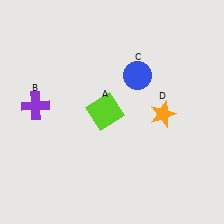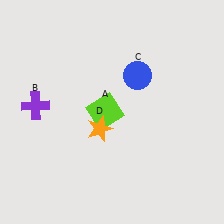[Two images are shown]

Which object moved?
The orange star (D) moved left.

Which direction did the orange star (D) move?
The orange star (D) moved left.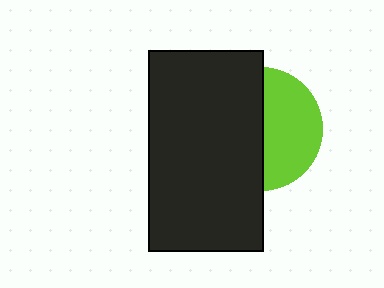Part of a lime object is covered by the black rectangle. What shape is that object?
It is a circle.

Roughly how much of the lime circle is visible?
About half of it is visible (roughly 47%).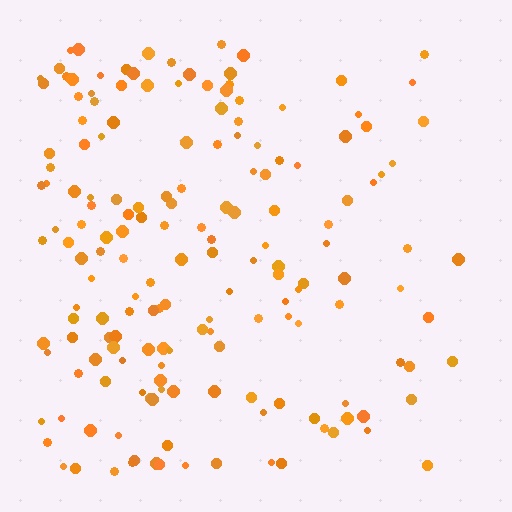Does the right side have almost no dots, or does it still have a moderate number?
Still a moderate number, just noticeably fewer than the left.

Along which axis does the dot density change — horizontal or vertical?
Horizontal.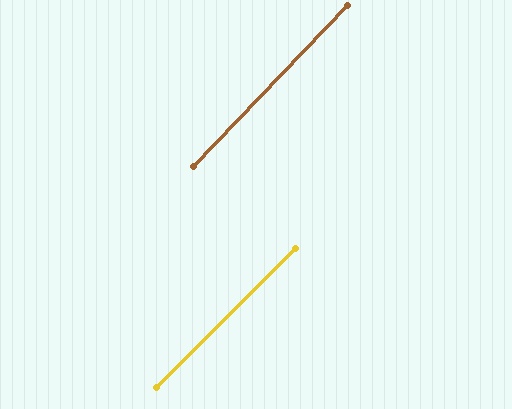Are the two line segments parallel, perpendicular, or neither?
Parallel — their directions differ by only 1.4°.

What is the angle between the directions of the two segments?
Approximately 1 degree.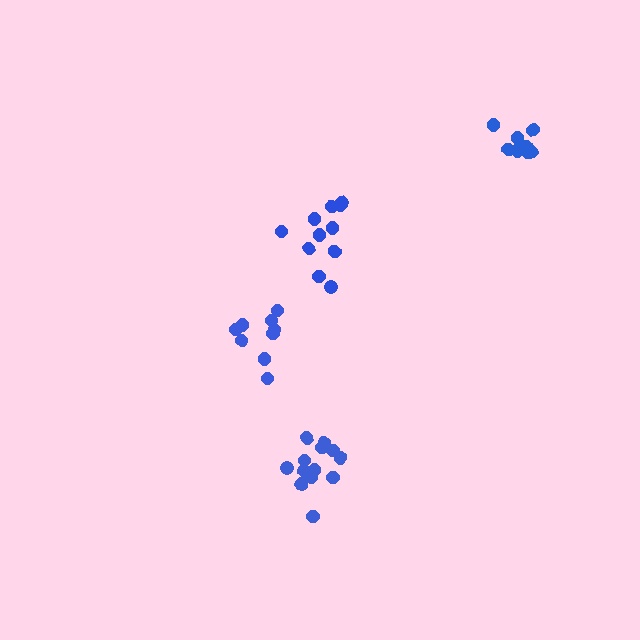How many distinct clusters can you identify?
There are 4 distinct clusters.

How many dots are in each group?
Group 1: 14 dots, Group 2: 11 dots, Group 3: 9 dots, Group 4: 9 dots (43 total).